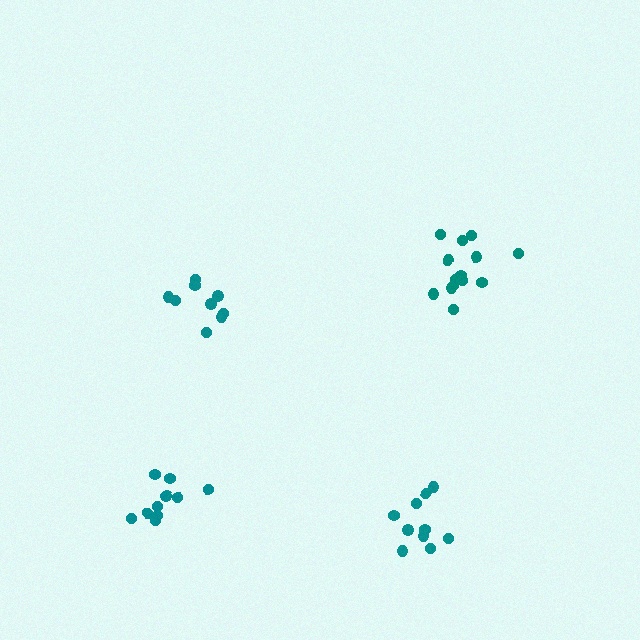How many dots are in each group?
Group 1: 10 dots, Group 2: 9 dots, Group 3: 10 dots, Group 4: 14 dots (43 total).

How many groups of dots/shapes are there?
There are 4 groups.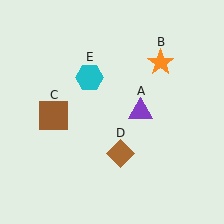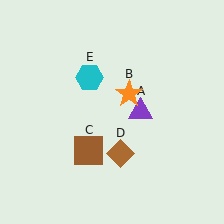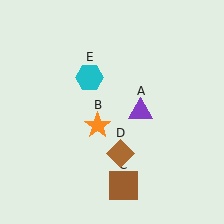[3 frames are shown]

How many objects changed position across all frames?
2 objects changed position: orange star (object B), brown square (object C).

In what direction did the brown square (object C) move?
The brown square (object C) moved down and to the right.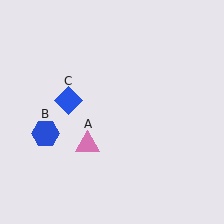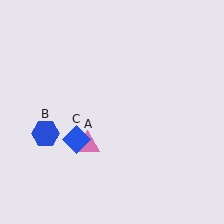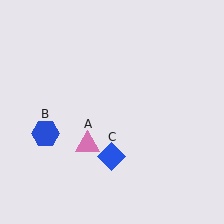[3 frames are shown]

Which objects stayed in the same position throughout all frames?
Pink triangle (object A) and blue hexagon (object B) remained stationary.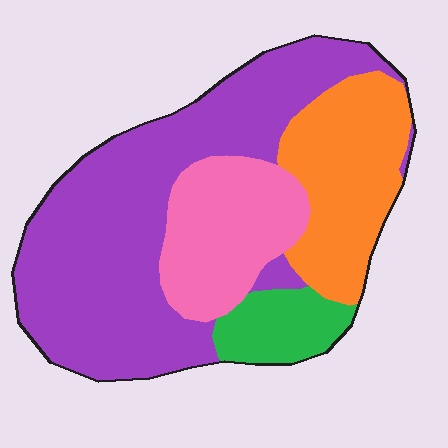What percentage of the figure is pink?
Pink covers about 20% of the figure.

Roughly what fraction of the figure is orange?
Orange covers 21% of the figure.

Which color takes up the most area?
Purple, at roughly 50%.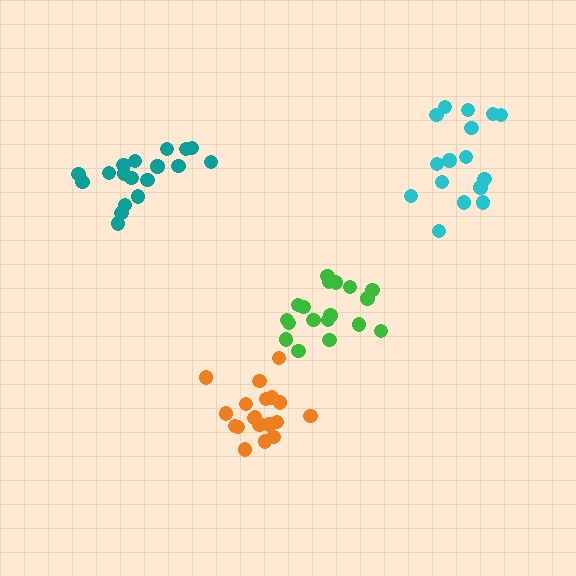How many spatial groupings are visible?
There are 4 spatial groupings.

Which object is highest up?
The cyan cluster is topmost.